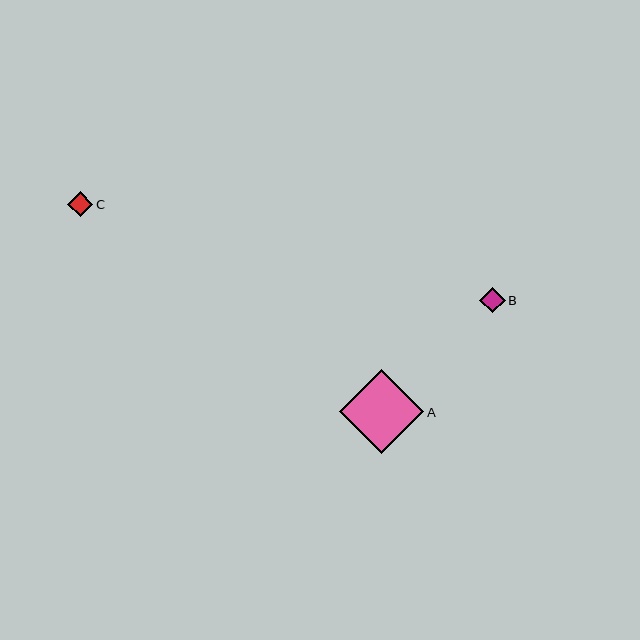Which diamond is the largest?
Diamond A is the largest with a size of approximately 84 pixels.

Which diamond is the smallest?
Diamond B is the smallest with a size of approximately 25 pixels.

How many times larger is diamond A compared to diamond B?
Diamond A is approximately 3.3 times the size of diamond B.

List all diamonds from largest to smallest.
From largest to smallest: A, C, B.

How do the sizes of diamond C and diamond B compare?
Diamond C and diamond B are approximately the same size.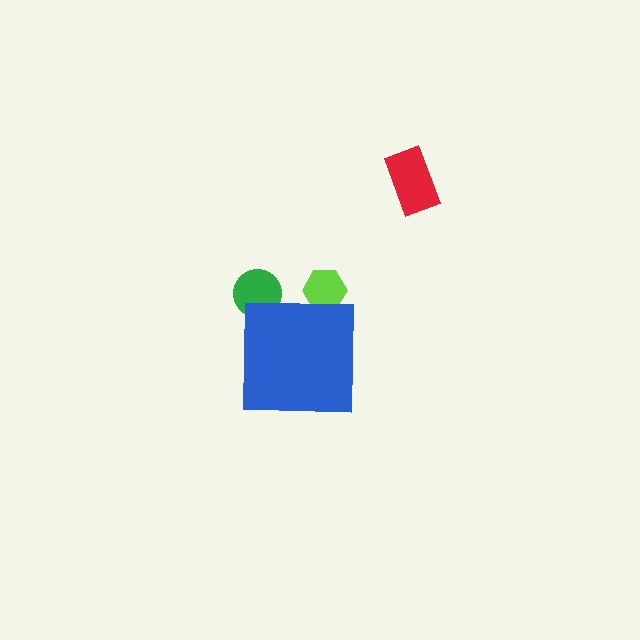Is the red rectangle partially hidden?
No, the red rectangle is fully visible.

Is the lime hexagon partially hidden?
Yes, the lime hexagon is partially hidden behind the blue square.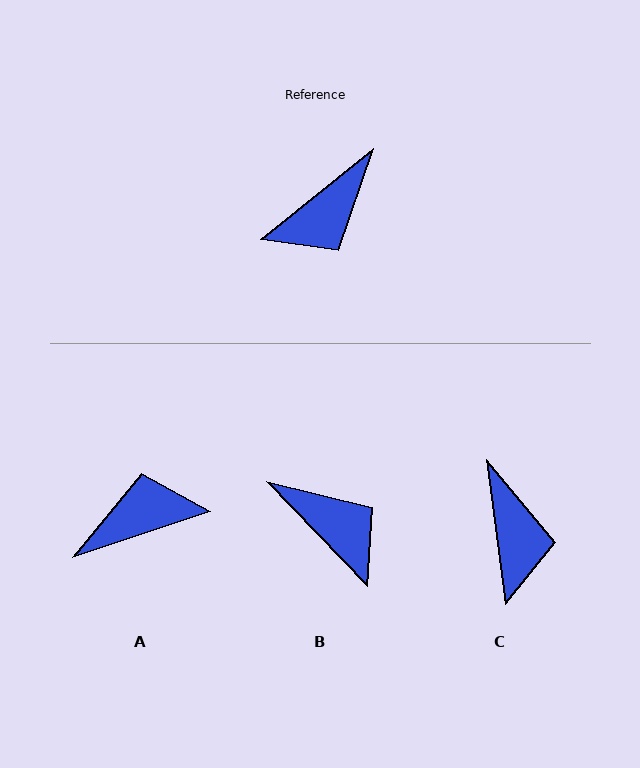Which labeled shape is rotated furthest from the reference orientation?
A, about 159 degrees away.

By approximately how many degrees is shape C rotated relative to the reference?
Approximately 59 degrees counter-clockwise.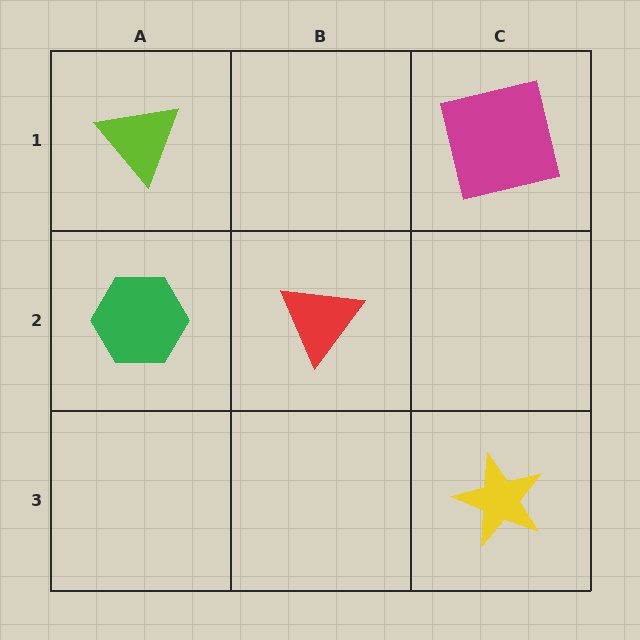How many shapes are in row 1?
2 shapes.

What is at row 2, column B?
A red triangle.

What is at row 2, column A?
A green hexagon.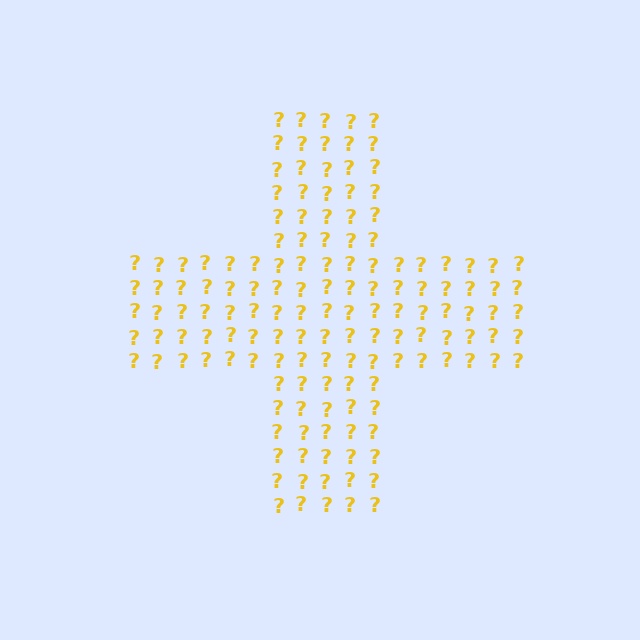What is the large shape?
The large shape is a cross.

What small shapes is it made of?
It is made of small question marks.